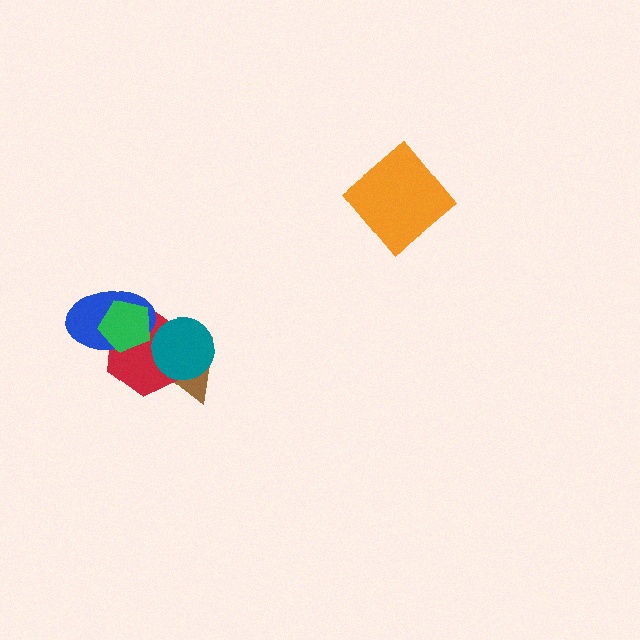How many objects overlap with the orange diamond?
0 objects overlap with the orange diamond.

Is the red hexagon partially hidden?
Yes, it is partially covered by another shape.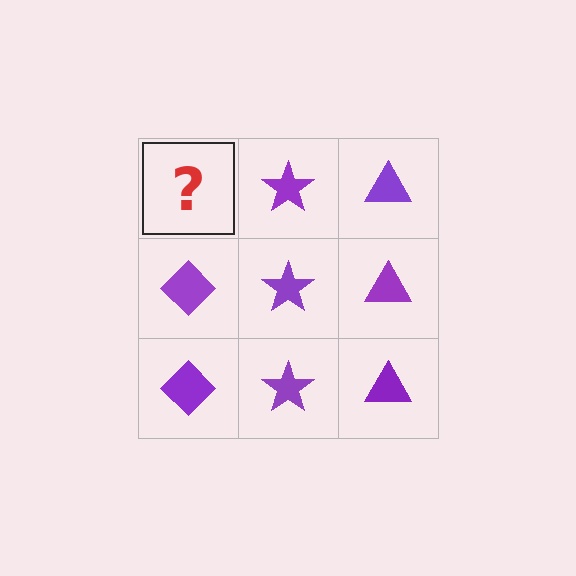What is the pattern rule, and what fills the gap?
The rule is that each column has a consistent shape. The gap should be filled with a purple diamond.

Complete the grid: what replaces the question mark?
The question mark should be replaced with a purple diamond.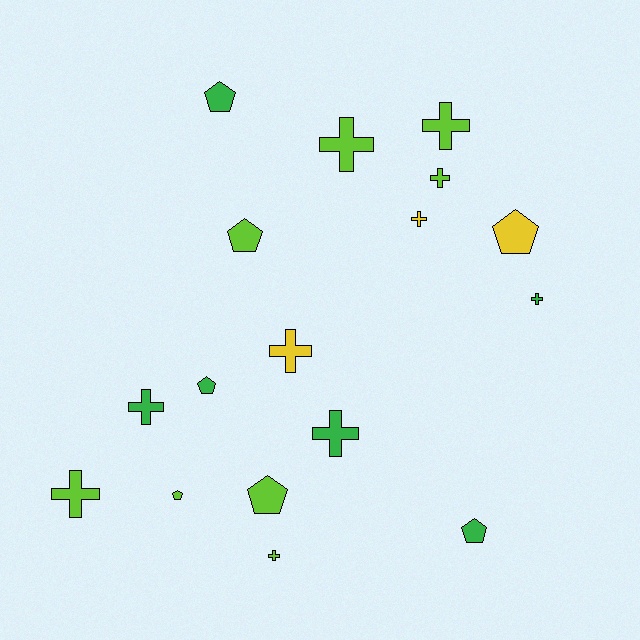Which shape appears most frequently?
Cross, with 10 objects.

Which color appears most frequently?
Lime, with 8 objects.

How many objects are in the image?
There are 17 objects.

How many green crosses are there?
There are 3 green crosses.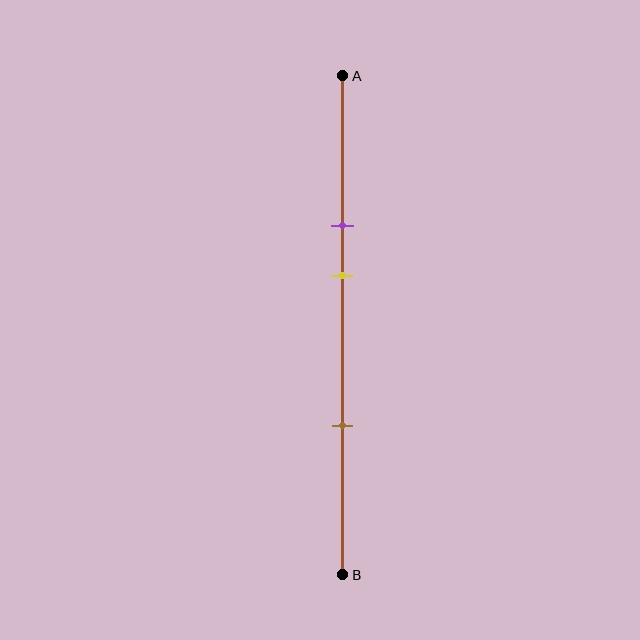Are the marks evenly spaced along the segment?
No, the marks are not evenly spaced.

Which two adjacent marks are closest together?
The purple and yellow marks are the closest adjacent pair.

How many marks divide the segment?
There are 3 marks dividing the segment.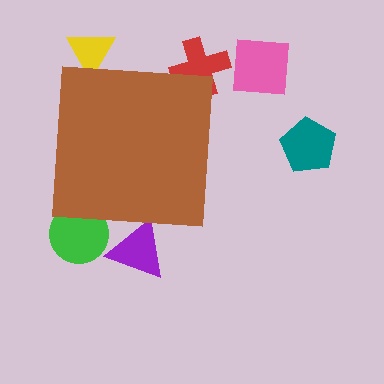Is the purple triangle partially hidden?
Yes, the purple triangle is partially hidden behind the brown square.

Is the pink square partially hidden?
No, the pink square is fully visible.